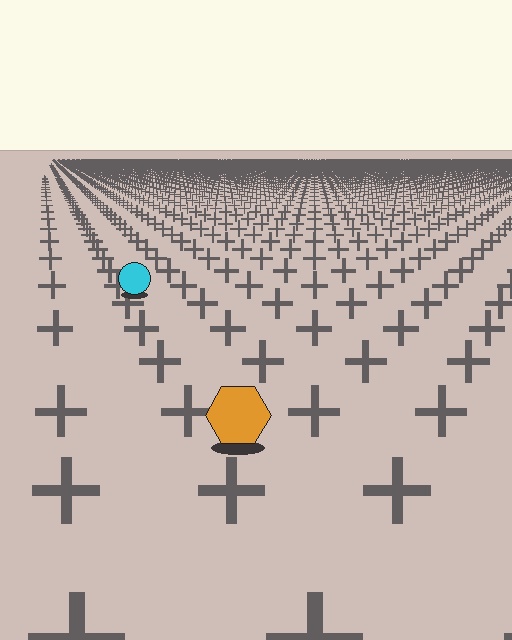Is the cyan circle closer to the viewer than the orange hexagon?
No. The orange hexagon is closer — you can tell from the texture gradient: the ground texture is coarser near it.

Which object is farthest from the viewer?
The cyan circle is farthest from the viewer. It appears smaller and the ground texture around it is denser.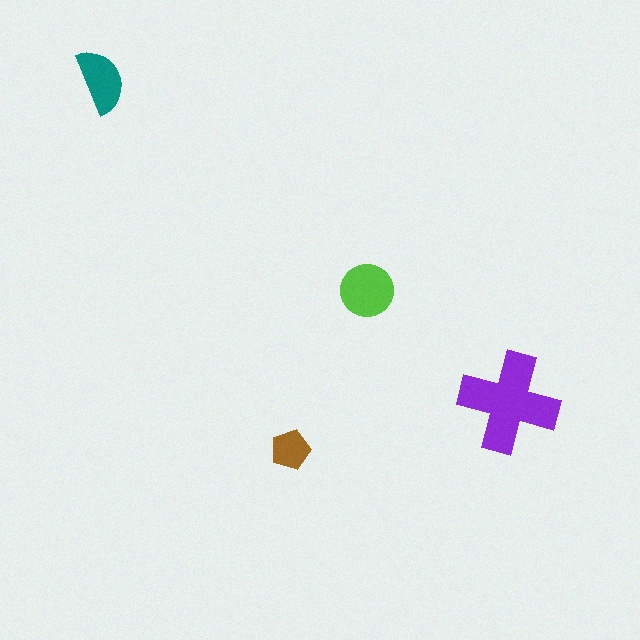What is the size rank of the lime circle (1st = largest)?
2nd.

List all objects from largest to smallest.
The purple cross, the lime circle, the teal semicircle, the brown pentagon.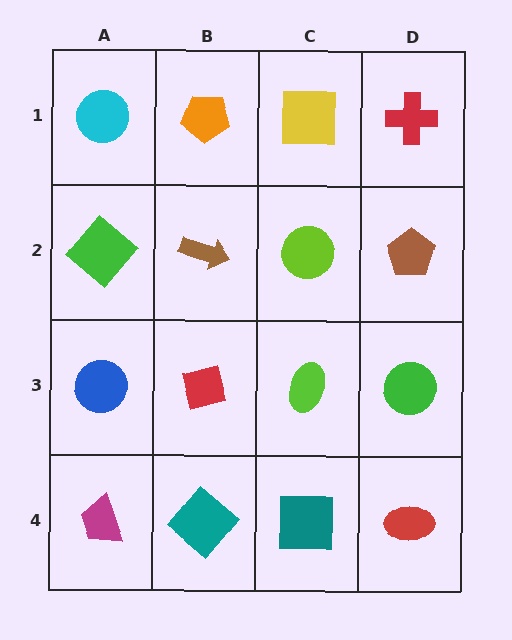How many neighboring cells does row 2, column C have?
4.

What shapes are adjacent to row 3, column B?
A brown arrow (row 2, column B), a teal diamond (row 4, column B), a blue circle (row 3, column A), a lime ellipse (row 3, column C).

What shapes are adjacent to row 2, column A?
A cyan circle (row 1, column A), a blue circle (row 3, column A), a brown arrow (row 2, column B).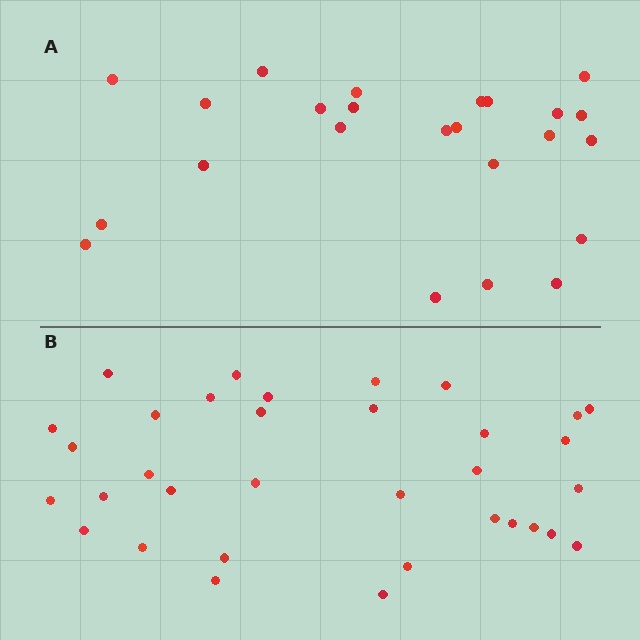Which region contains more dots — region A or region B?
Region B (the bottom region) has more dots.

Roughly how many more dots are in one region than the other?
Region B has roughly 10 or so more dots than region A.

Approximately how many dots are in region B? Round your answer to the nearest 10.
About 30 dots. (The exact count is 34, which rounds to 30.)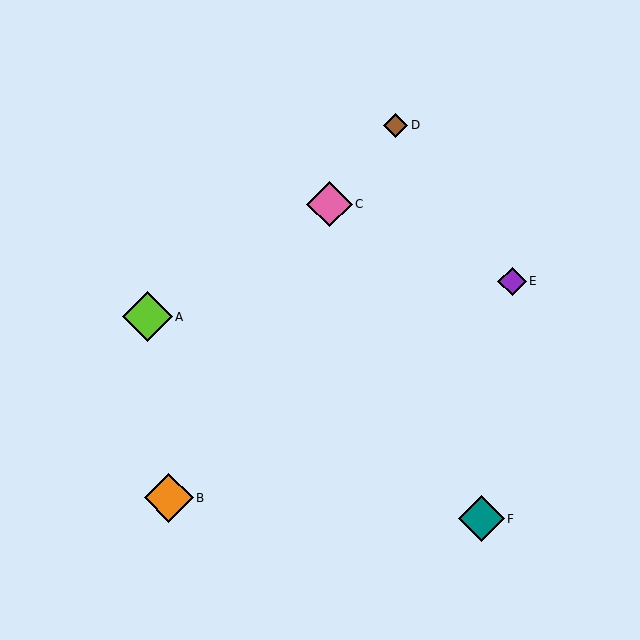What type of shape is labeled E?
Shape E is a purple diamond.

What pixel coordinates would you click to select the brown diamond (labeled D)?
Click at (396, 125) to select the brown diamond D.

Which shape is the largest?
The lime diamond (labeled A) is the largest.